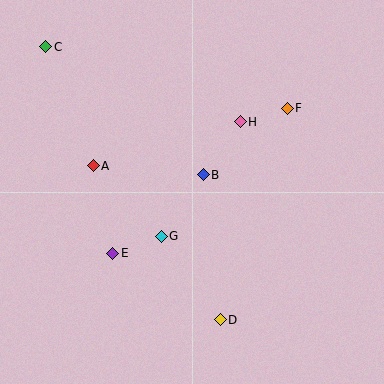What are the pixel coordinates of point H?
Point H is at (240, 122).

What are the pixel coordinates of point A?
Point A is at (93, 166).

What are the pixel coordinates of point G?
Point G is at (161, 236).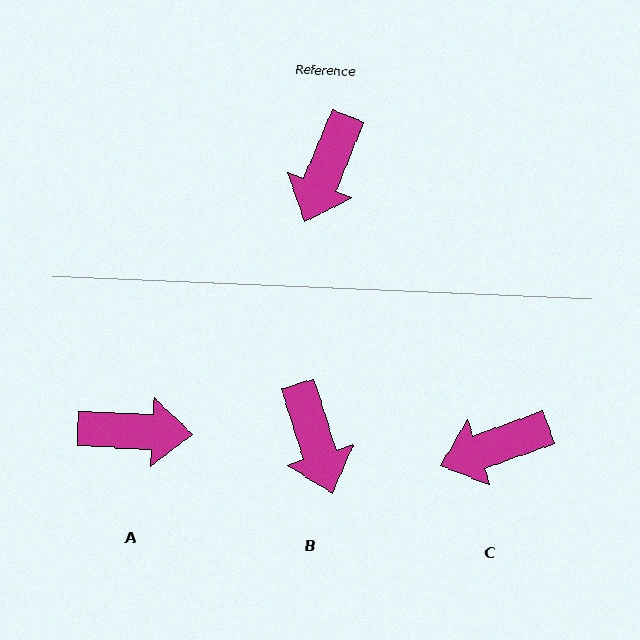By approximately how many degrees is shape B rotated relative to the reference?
Approximately 40 degrees counter-clockwise.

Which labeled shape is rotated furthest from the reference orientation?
A, about 110 degrees away.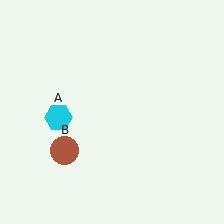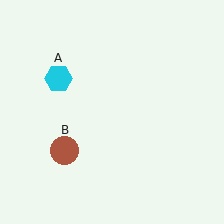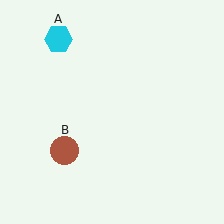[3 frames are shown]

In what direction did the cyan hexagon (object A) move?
The cyan hexagon (object A) moved up.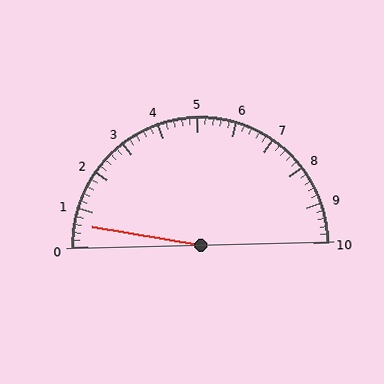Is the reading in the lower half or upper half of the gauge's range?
The reading is in the lower half of the range (0 to 10).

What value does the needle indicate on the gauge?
The needle indicates approximately 0.6.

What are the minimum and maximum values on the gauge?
The gauge ranges from 0 to 10.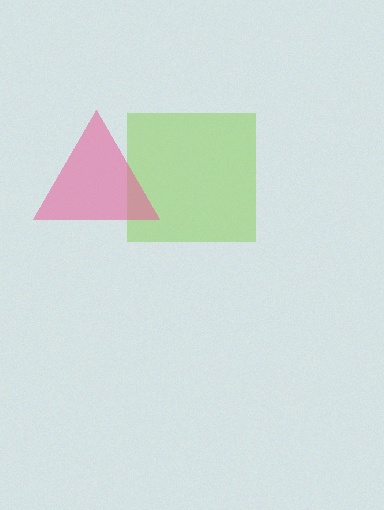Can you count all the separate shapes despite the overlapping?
Yes, there are 2 separate shapes.